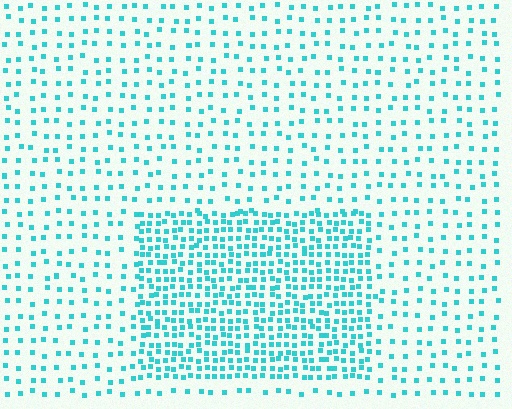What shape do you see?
I see a rectangle.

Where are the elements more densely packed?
The elements are more densely packed inside the rectangle boundary.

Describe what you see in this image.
The image contains small cyan elements arranged at two different densities. A rectangle-shaped region is visible where the elements are more densely packed than the surrounding area.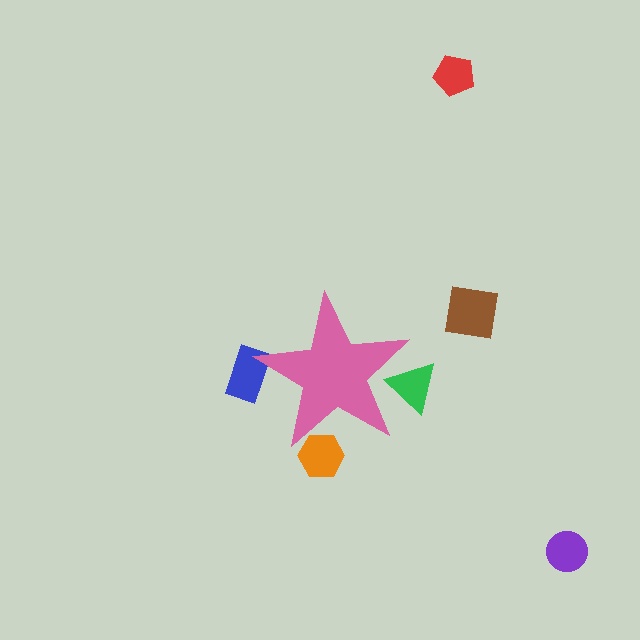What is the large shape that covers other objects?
A pink star.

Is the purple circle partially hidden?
No, the purple circle is fully visible.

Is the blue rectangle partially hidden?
Yes, the blue rectangle is partially hidden behind the pink star.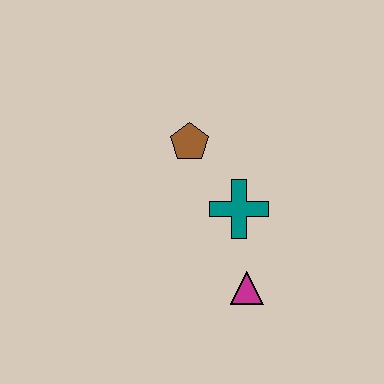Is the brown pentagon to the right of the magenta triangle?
No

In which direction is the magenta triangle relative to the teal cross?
The magenta triangle is below the teal cross.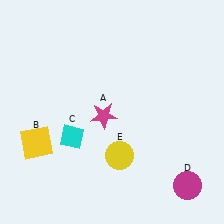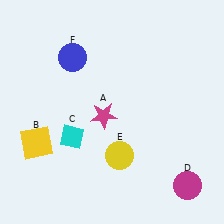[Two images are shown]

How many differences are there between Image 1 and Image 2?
There is 1 difference between the two images.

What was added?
A blue circle (F) was added in Image 2.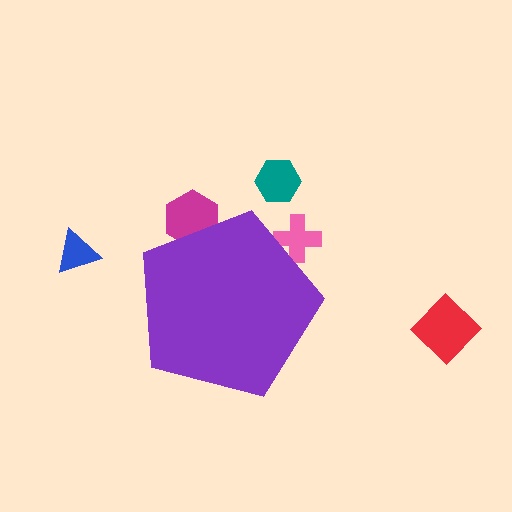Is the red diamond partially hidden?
No, the red diamond is fully visible.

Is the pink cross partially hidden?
Yes, the pink cross is partially hidden behind the purple pentagon.